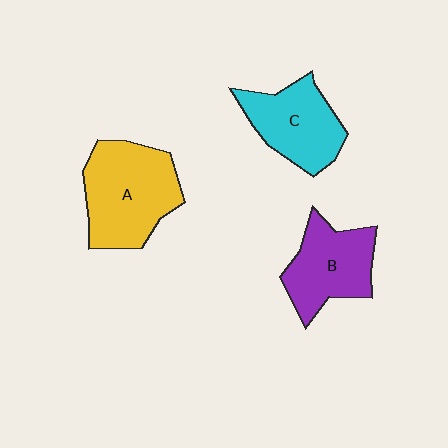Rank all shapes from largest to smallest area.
From largest to smallest: A (yellow), B (purple), C (cyan).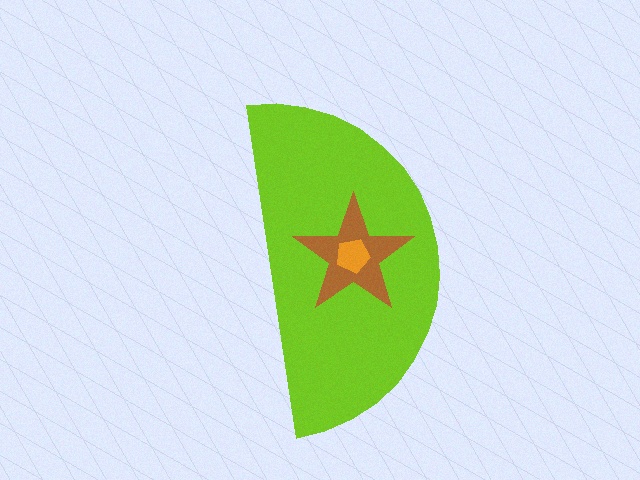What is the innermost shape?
The orange pentagon.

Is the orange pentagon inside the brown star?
Yes.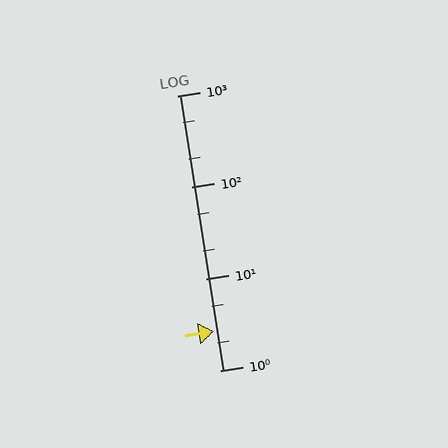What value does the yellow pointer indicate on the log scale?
The pointer indicates approximately 2.7.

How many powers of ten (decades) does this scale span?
The scale spans 3 decades, from 1 to 1000.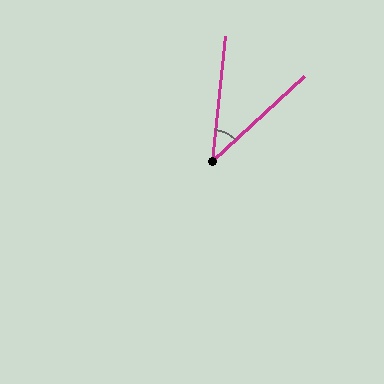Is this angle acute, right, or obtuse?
It is acute.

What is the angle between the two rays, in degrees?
Approximately 41 degrees.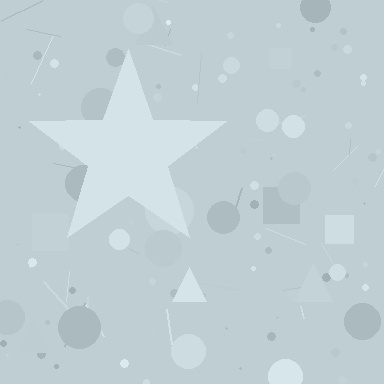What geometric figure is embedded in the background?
A star is embedded in the background.